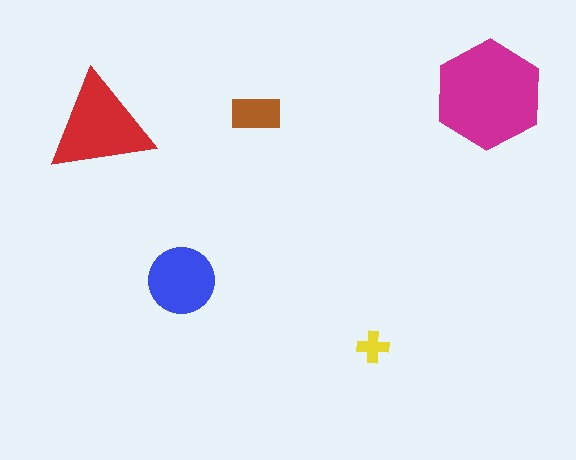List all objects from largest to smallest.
The magenta hexagon, the red triangle, the blue circle, the brown rectangle, the yellow cross.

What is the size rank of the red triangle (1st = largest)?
2nd.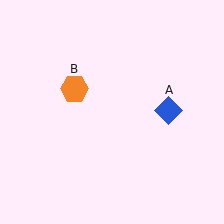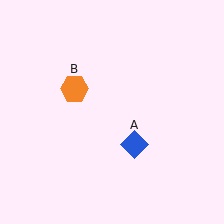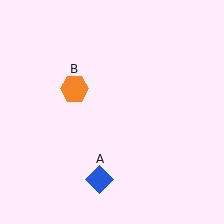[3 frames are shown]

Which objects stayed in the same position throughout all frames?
Orange hexagon (object B) remained stationary.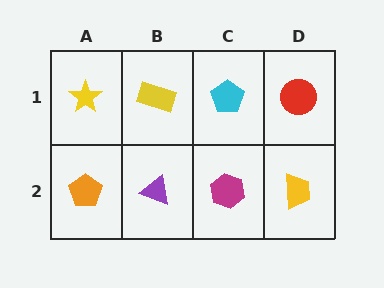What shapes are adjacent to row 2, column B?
A yellow rectangle (row 1, column B), an orange pentagon (row 2, column A), a magenta hexagon (row 2, column C).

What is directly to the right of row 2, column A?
A purple triangle.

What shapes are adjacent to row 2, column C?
A cyan pentagon (row 1, column C), a purple triangle (row 2, column B), a yellow trapezoid (row 2, column D).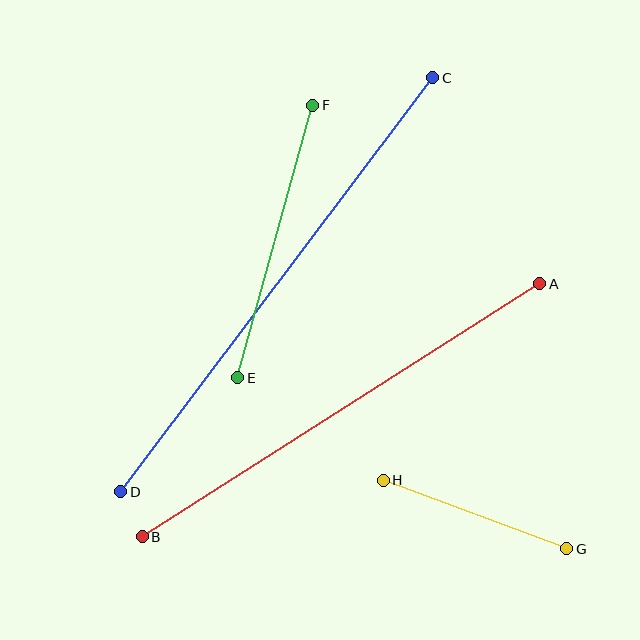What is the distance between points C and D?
The distance is approximately 519 pixels.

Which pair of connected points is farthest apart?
Points C and D are farthest apart.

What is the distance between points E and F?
The distance is approximately 282 pixels.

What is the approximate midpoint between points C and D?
The midpoint is at approximately (277, 285) pixels.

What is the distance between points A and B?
The distance is approximately 471 pixels.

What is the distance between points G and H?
The distance is approximately 196 pixels.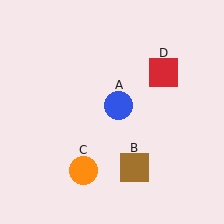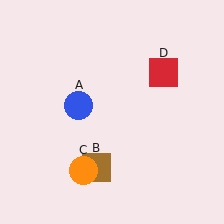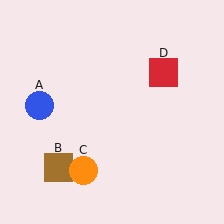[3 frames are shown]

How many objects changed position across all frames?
2 objects changed position: blue circle (object A), brown square (object B).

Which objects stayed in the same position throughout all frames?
Orange circle (object C) and red square (object D) remained stationary.